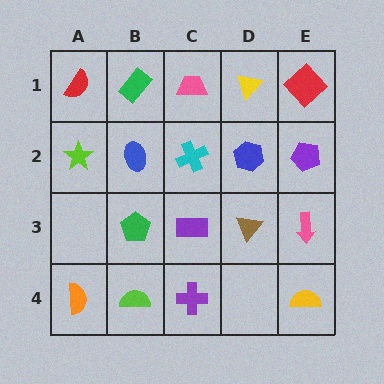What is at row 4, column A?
An orange semicircle.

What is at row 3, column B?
A green pentagon.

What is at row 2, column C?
A cyan cross.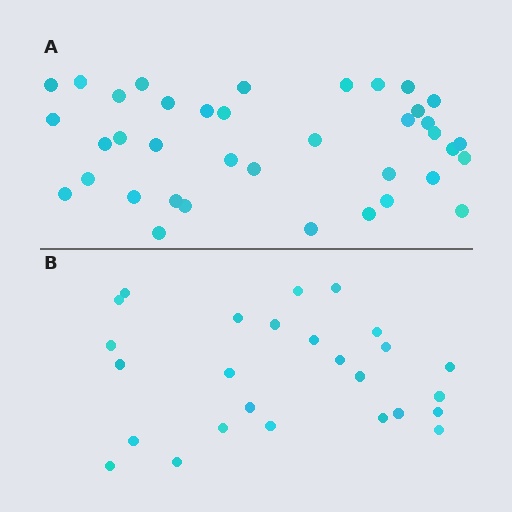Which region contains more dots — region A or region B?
Region A (the top region) has more dots.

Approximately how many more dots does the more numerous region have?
Region A has roughly 12 or so more dots than region B.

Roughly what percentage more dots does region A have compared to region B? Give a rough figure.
About 45% more.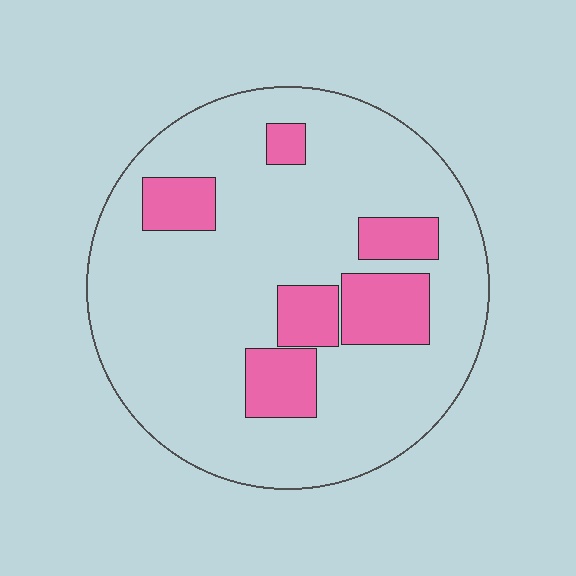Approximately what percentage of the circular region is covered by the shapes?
Approximately 20%.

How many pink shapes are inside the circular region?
6.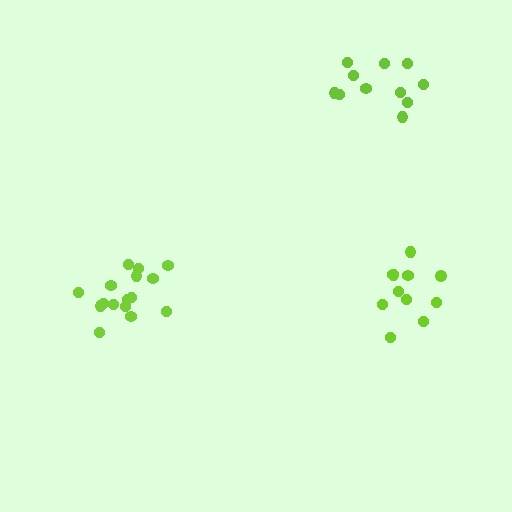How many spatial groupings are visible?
There are 3 spatial groupings.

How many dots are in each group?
Group 1: 16 dots, Group 2: 11 dots, Group 3: 11 dots (38 total).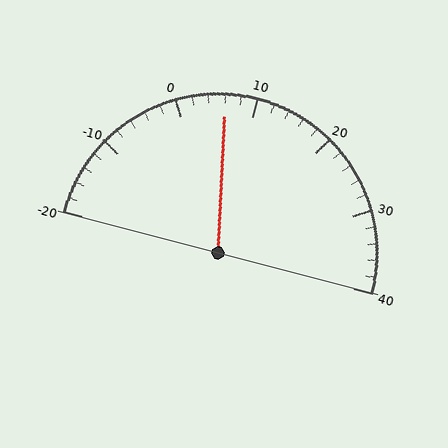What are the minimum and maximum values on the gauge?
The gauge ranges from -20 to 40.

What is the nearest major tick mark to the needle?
The nearest major tick mark is 10.